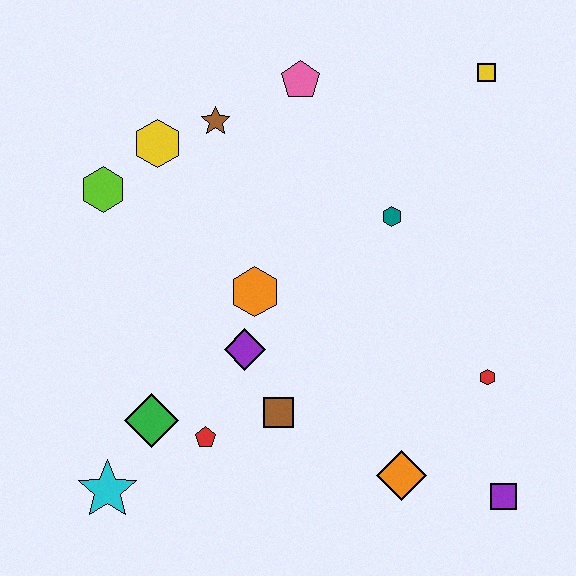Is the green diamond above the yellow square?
No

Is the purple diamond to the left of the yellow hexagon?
No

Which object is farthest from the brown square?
The yellow square is farthest from the brown square.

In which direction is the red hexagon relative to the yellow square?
The red hexagon is below the yellow square.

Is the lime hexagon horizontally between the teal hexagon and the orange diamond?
No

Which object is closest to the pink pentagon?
The brown star is closest to the pink pentagon.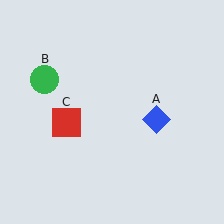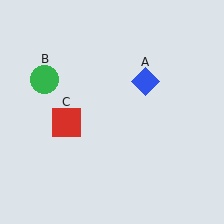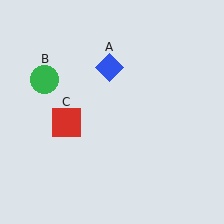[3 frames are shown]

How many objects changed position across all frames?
1 object changed position: blue diamond (object A).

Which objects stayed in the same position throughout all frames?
Green circle (object B) and red square (object C) remained stationary.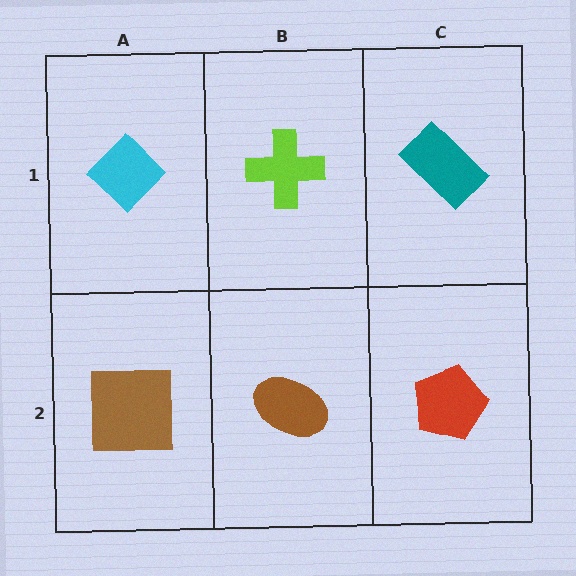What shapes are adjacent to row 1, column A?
A brown square (row 2, column A), a lime cross (row 1, column B).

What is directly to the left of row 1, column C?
A lime cross.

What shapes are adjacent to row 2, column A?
A cyan diamond (row 1, column A), a brown ellipse (row 2, column B).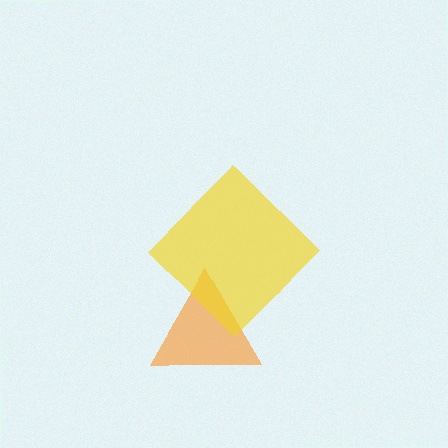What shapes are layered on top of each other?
The layered shapes are: an orange triangle, a yellow diamond.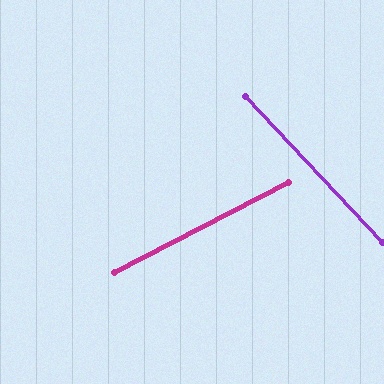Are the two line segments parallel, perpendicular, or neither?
Neither parallel nor perpendicular — they differ by about 74°.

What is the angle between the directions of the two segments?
Approximately 74 degrees.